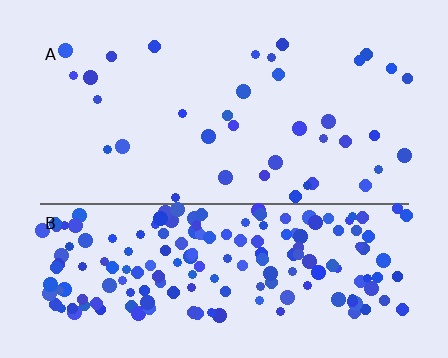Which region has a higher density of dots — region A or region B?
B (the bottom).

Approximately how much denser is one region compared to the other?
Approximately 5.1× — region B over region A.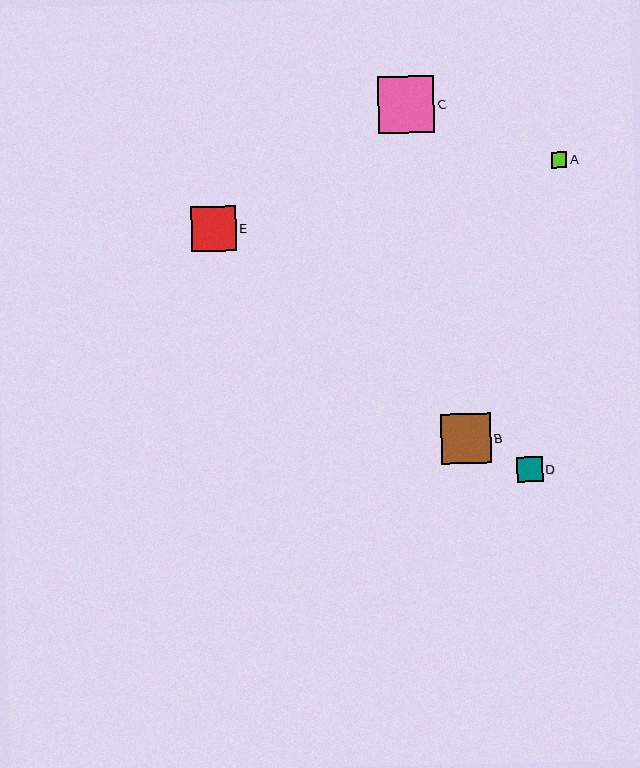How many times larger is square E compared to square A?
Square E is approximately 2.9 times the size of square A.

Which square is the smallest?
Square A is the smallest with a size of approximately 15 pixels.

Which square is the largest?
Square C is the largest with a size of approximately 56 pixels.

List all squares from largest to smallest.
From largest to smallest: C, B, E, D, A.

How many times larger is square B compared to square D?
Square B is approximately 2.0 times the size of square D.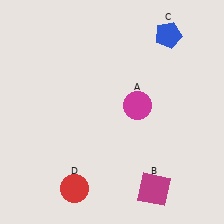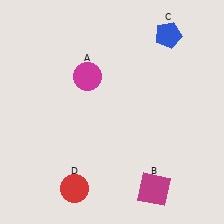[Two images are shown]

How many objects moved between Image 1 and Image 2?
1 object moved between the two images.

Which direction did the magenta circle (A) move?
The magenta circle (A) moved left.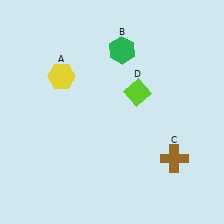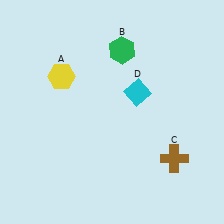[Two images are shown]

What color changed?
The diamond (D) changed from lime in Image 1 to cyan in Image 2.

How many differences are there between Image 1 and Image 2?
There is 1 difference between the two images.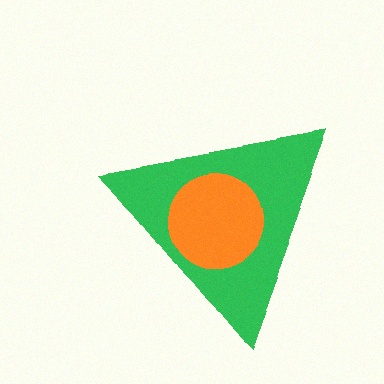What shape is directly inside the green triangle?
The orange circle.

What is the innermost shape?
The orange circle.